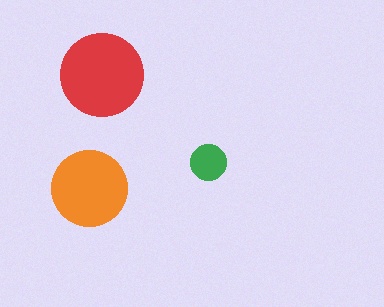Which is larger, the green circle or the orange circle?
The orange one.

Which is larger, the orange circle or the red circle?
The red one.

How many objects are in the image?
There are 3 objects in the image.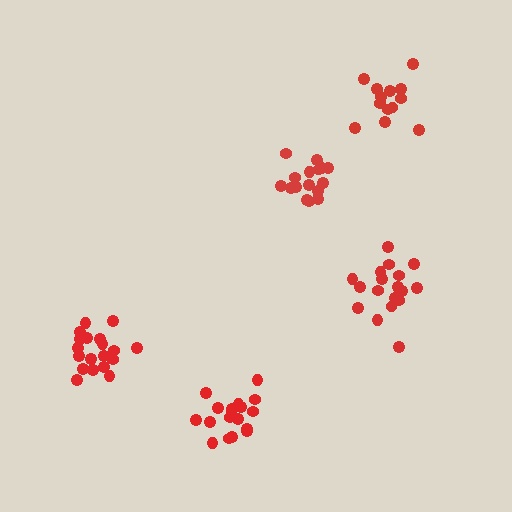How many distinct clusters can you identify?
There are 5 distinct clusters.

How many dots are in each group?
Group 1: 16 dots, Group 2: 13 dots, Group 3: 18 dots, Group 4: 19 dots, Group 5: 18 dots (84 total).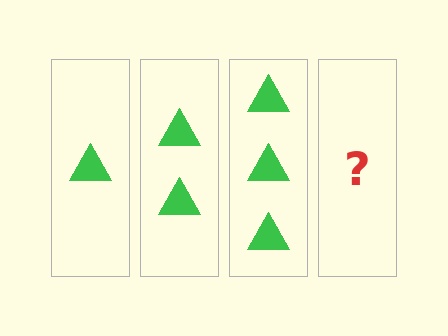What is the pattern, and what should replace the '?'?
The pattern is that each step adds one more triangle. The '?' should be 4 triangles.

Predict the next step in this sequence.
The next step is 4 triangles.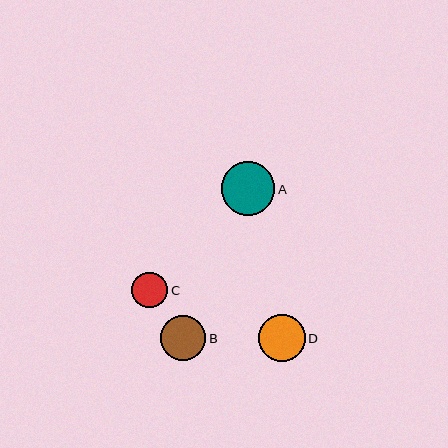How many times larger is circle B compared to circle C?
Circle B is approximately 1.3 times the size of circle C.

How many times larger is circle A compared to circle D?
Circle A is approximately 1.1 times the size of circle D.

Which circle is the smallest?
Circle C is the smallest with a size of approximately 36 pixels.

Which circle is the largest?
Circle A is the largest with a size of approximately 54 pixels.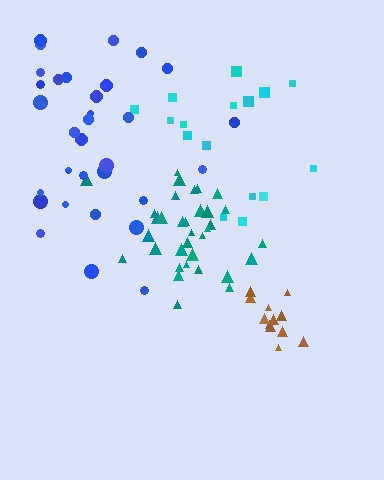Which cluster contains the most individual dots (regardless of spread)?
Teal (34).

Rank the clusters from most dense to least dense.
brown, teal, blue, cyan.